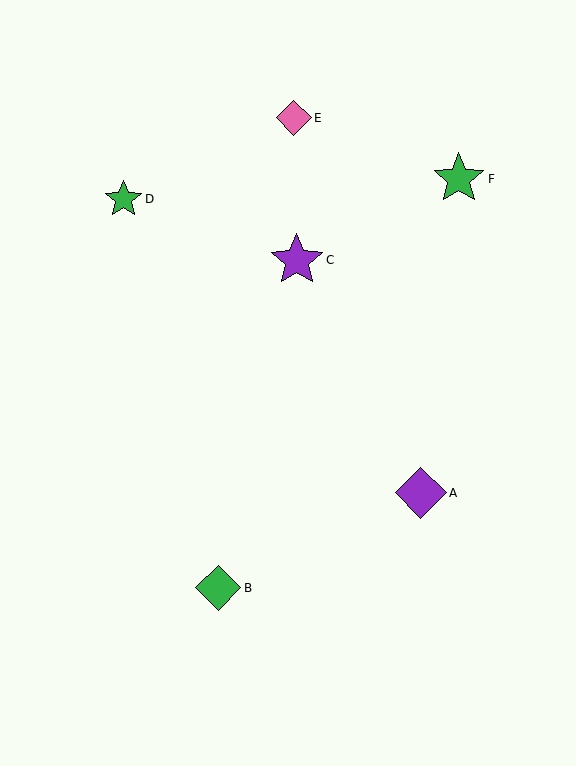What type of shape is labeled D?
Shape D is a green star.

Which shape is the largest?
The purple star (labeled C) is the largest.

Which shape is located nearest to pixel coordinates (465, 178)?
The green star (labeled F) at (459, 179) is nearest to that location.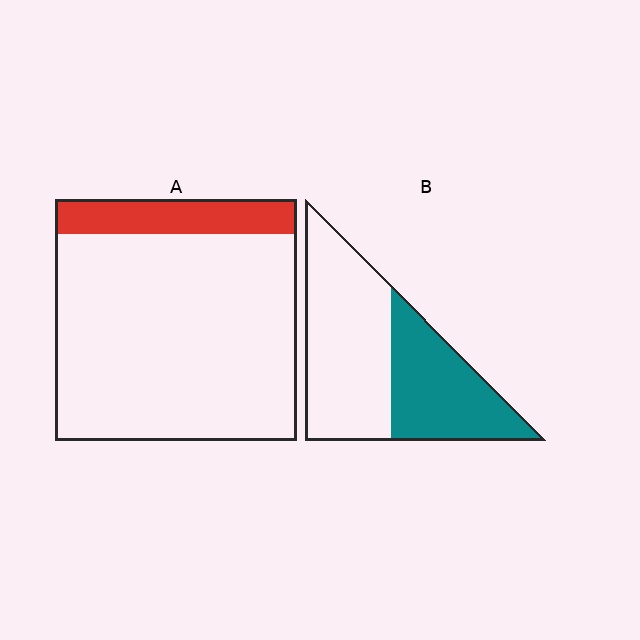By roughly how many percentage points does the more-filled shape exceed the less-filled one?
By roughly 25 percentage points (B over A).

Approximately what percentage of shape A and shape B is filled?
A is approximately 15% and B is approximately 40%.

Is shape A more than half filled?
No.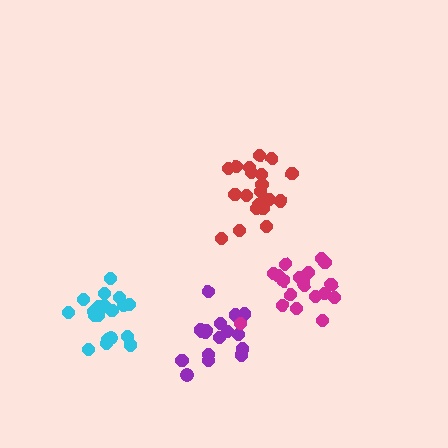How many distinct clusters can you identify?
There are 4 distinct clusters.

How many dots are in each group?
Group 1: 21 dots, Group 2: 17 dots, Group 3: 19 dots, Group 4: 19 dots (76 total).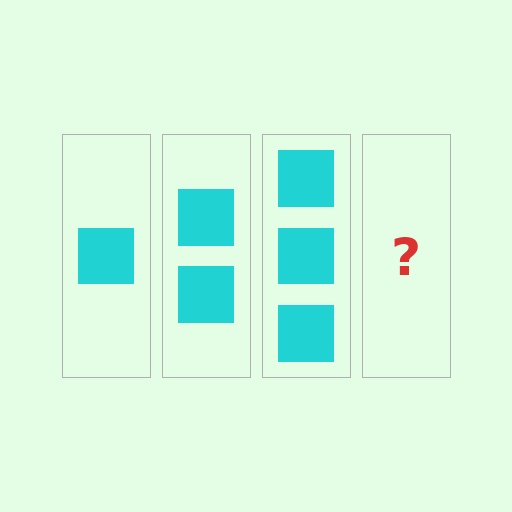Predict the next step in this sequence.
The next step is 4 squares.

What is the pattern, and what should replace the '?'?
The pattern is that each step adds one more square. The '?' should be 4 squares.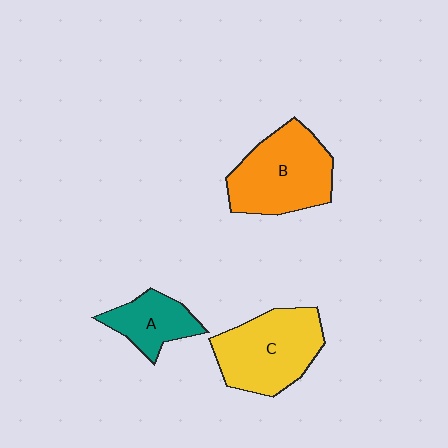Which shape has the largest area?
Shape B (orange).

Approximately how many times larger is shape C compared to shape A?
Approximately 1.8 times.